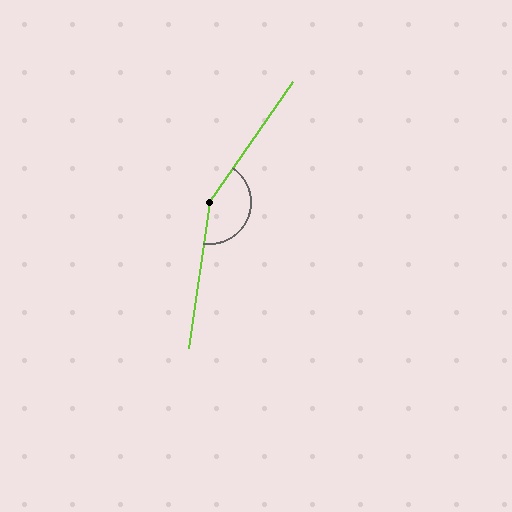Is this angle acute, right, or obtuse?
It is obtuse.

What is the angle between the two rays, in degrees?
Approximately 154 degrees.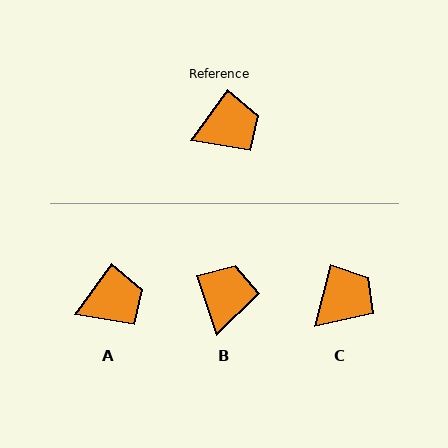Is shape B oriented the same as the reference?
No, it is off by about 54 degrees.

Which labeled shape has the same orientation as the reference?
A.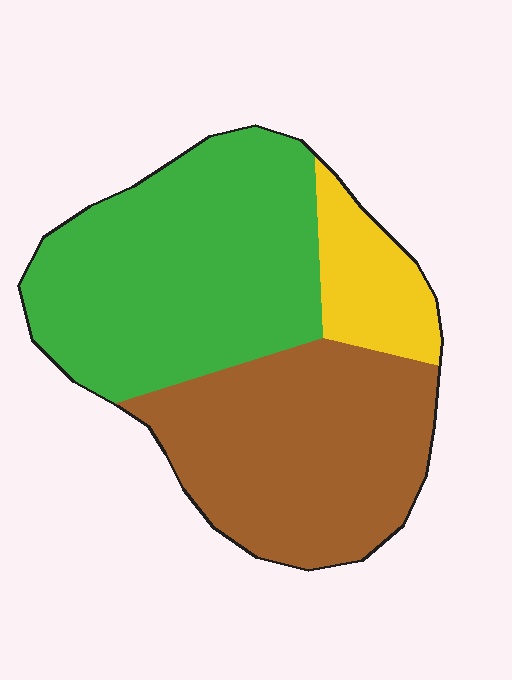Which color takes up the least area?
Yellow, at roughly 10%.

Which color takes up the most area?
Green, at roughly 50%.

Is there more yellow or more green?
Green.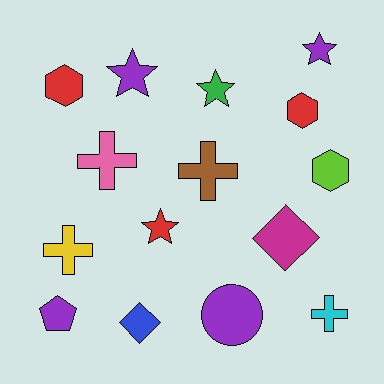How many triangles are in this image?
There are no triangles.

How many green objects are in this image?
There is 1 green object.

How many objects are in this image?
There are 15 objects.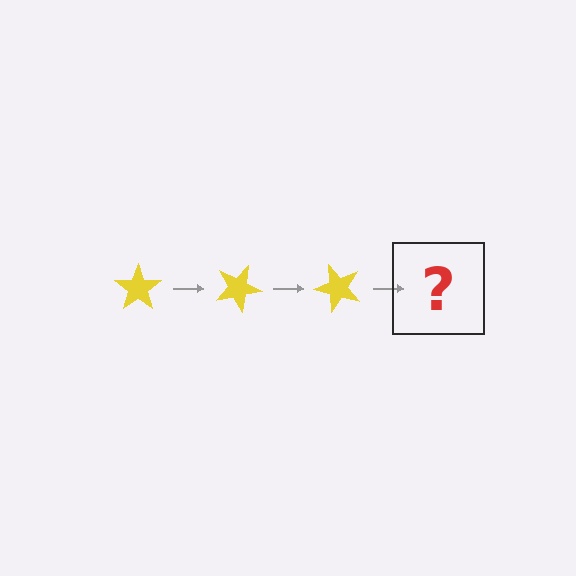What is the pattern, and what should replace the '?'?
The pattern is that the star rotates 25 degrees each step. The '?' should be a yellow star rotated 75 degrees.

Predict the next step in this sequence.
The next step is a yellow star rotated 75 degrees.